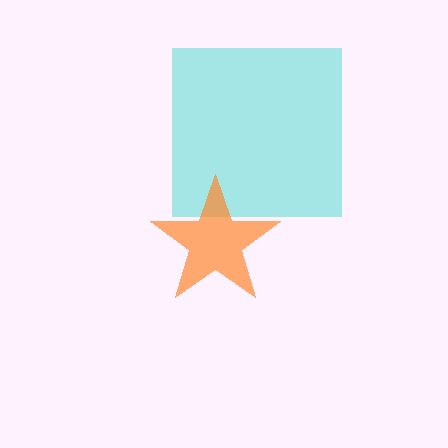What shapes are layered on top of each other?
The layered shapes are: a cyan square, an orange star.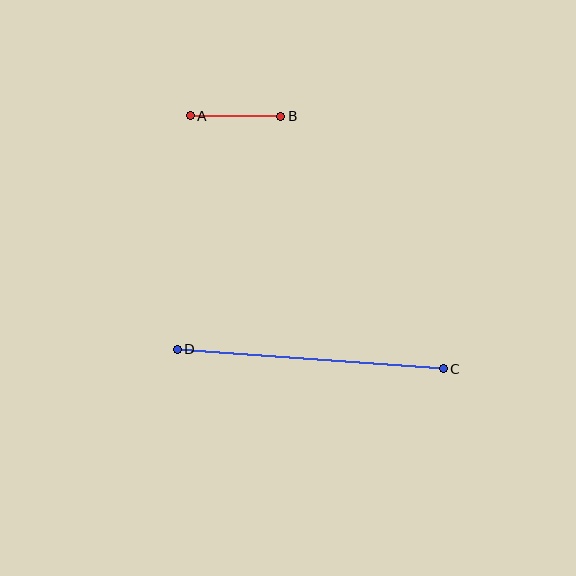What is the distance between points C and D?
The distance is approximately 267 pixels.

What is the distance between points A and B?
The distance is approximately 90 pixels.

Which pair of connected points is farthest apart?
Points C and D are farthest apart.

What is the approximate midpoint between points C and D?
The midpoint is at approximately (310, 359) pixels.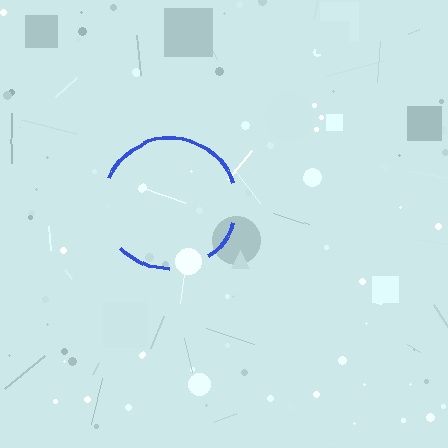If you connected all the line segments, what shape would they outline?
They would outline a circle.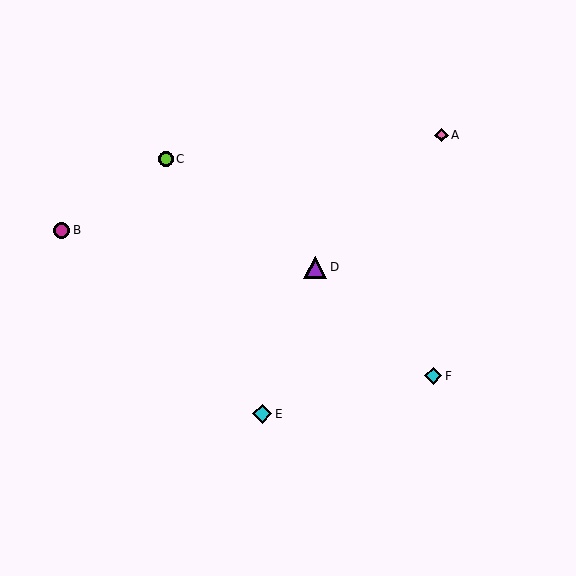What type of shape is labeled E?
Shape E is a cyan diamond.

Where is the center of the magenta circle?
The center of the magenta circle is at (62, 230).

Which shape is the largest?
The purple triangle (labeled D) is the largest.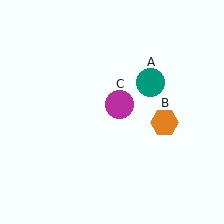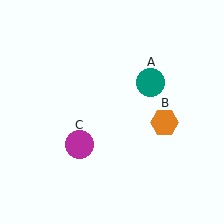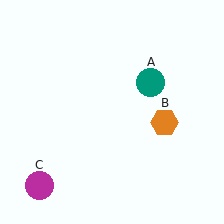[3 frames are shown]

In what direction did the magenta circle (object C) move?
The magenta circle (object C) moved down and to the left.